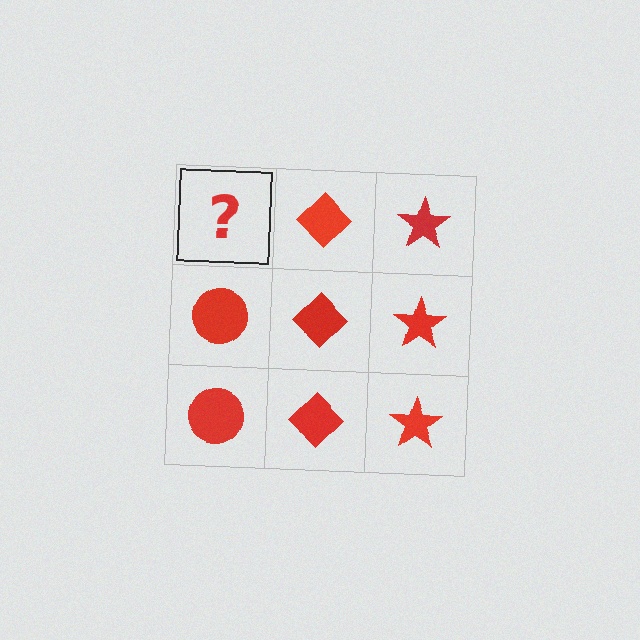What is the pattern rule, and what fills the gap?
The rule is that each column has a consistent shape. The gap should be filled with a red circle.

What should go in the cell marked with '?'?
The missing cell should contain a red circle.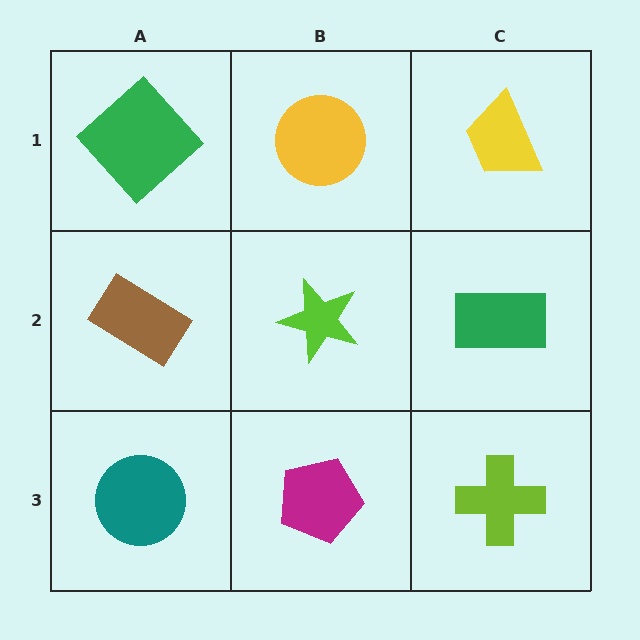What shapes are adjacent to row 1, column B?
A lime star (row 2, column B), a green diamond (row 1, column A), a yellow trapezoid (row 1, column C).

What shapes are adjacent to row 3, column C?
A green rectangle (row 2, column C), a magenta pentagon (row 3, column B).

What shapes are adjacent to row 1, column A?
A brown rectangle (row 2, column A), a yellow circle (row 1, column B).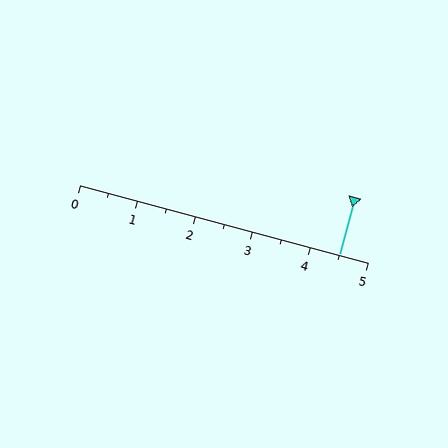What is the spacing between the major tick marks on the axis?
The major ticks are spaced 1 apart.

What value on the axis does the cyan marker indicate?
The marker indicates approximately 4.5.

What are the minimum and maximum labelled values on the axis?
The axis runs from 0 to 5.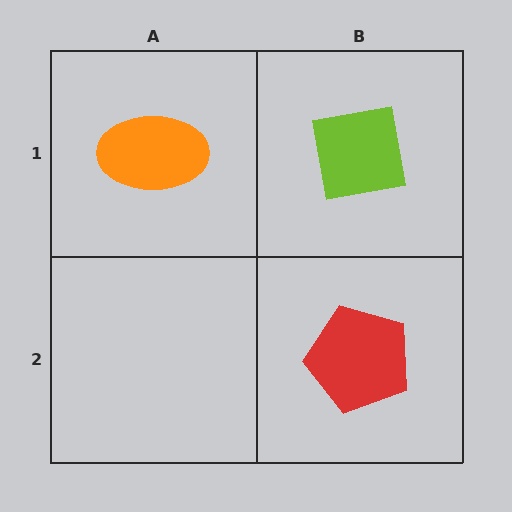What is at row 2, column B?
A red pentagon.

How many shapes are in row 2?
1 shape.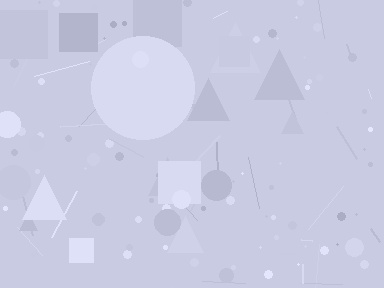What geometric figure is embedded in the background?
A circle is embedded in the background.